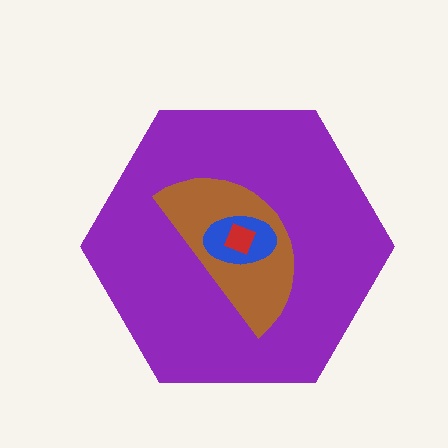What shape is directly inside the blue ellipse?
The red diamond.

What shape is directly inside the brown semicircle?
The blue ellipse.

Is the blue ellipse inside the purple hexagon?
Yes.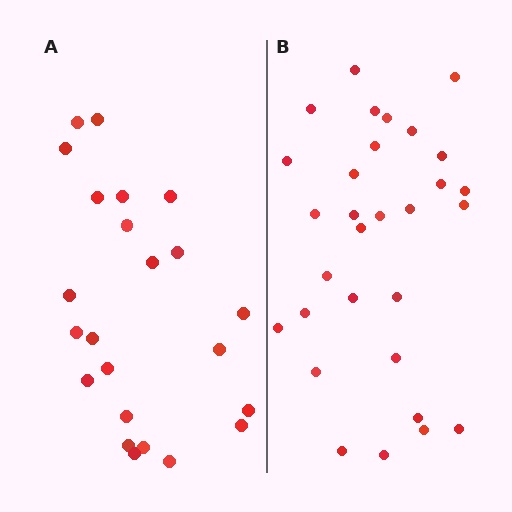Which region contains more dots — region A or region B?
Region B (the right region) has more dots.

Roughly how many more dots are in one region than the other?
Region B has roughly 8 or so more dots than region A.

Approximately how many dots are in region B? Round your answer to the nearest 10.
About 30 dots.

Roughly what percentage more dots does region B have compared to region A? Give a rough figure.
About 30% more.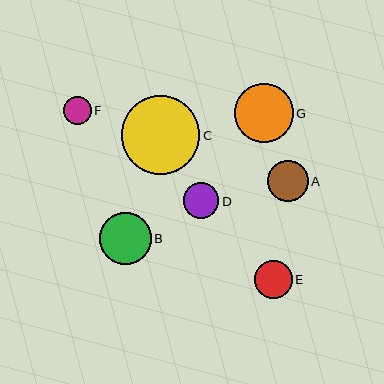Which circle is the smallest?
Circle F is the smallest with a size of approximately 27 pixels.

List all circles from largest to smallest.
From largest to smallest: C, G, B, A, E, D, F.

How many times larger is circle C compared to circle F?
Circle C is approximately 2.9 times the size of circle F.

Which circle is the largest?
Circle C is the largest with a size of approximately 78 pixels.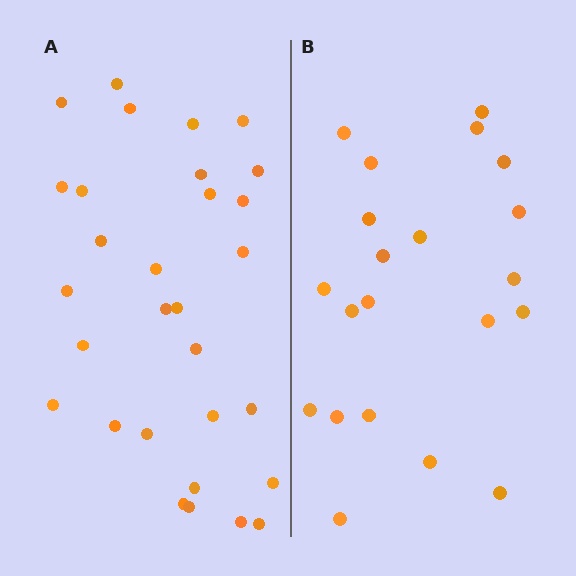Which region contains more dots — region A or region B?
Region A (the left region) has more dots.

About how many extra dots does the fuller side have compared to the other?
Region A has roughly 8 or so more dots than region B.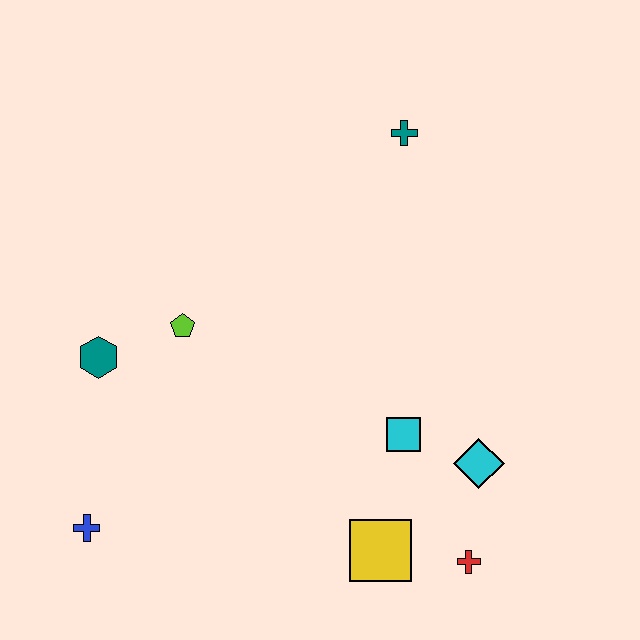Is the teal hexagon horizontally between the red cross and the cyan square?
No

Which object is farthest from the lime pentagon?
The red cross is farthest from the lime pentagon.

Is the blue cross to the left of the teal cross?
Yes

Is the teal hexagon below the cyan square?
No